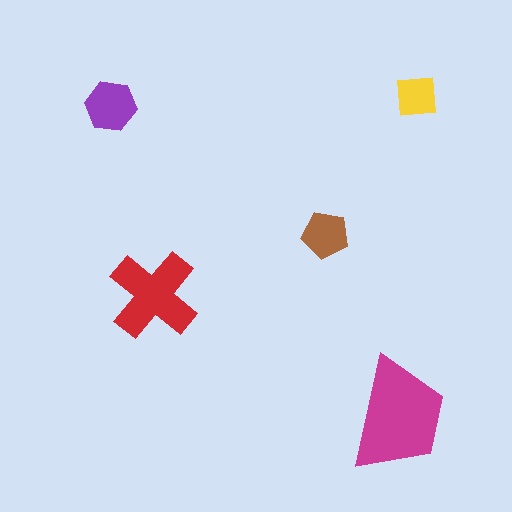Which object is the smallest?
The yellow square.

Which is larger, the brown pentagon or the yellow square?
The brown pentagon.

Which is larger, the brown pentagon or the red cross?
The red cross.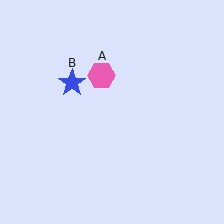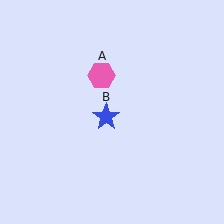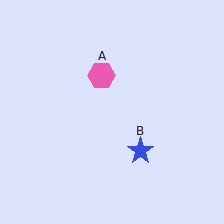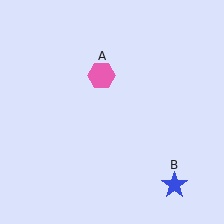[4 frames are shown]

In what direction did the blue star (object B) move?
The blue star (object B) moved down and to the right.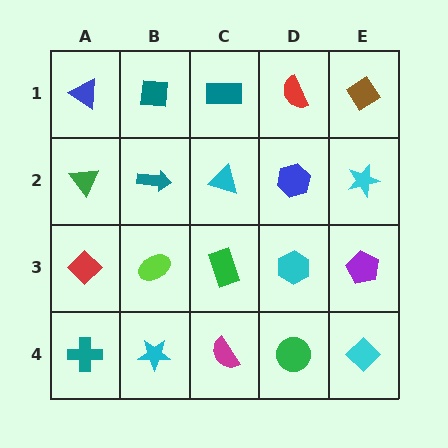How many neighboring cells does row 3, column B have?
4.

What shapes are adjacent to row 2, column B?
A teal square (row 1, column B), a lime ellipse (row 3, column B), a green triangle (row 2, column A), a cyan triangle (row 2, column C).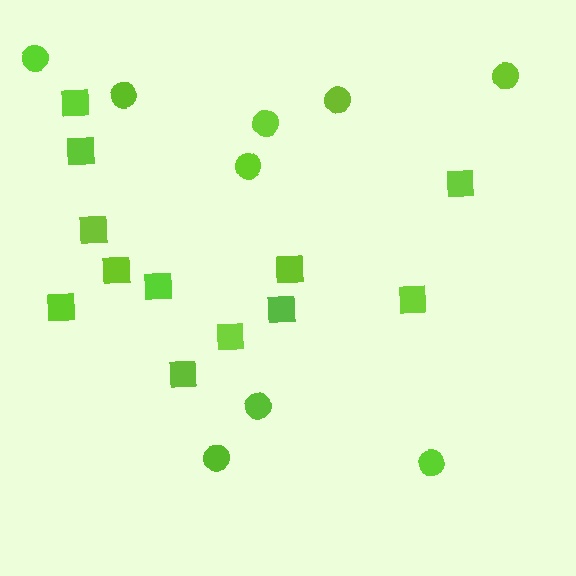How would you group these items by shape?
There are 2 groups: one group of squares (12) and one group of circles (9).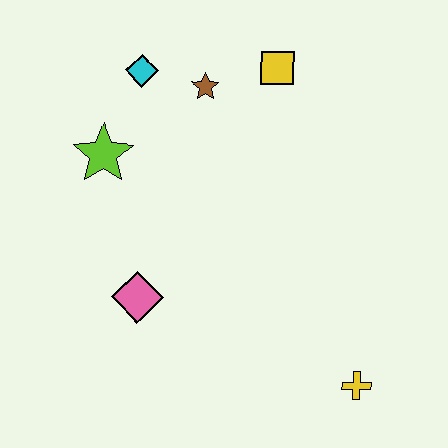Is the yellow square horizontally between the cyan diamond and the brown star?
No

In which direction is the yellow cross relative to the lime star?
The yellow cross is to the right of the lime star.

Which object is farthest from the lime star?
The yellow cross is farthest from the lime star.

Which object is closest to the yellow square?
The brown star is closest to the yellow square.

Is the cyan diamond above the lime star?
Yes